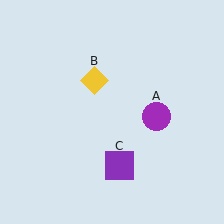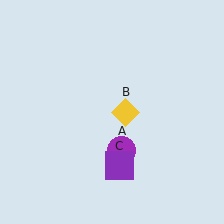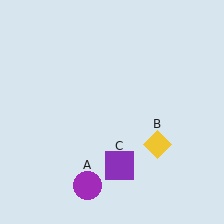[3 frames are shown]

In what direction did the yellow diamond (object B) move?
The yellow diamond (object B) moved down and to the right.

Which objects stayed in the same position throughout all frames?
Purple square (object C) remained stationary.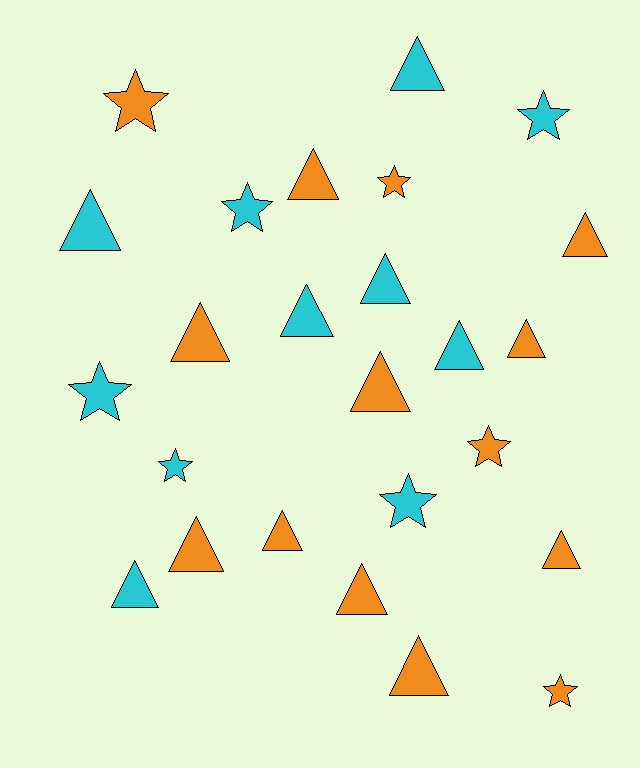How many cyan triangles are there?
There are 6 cyan triangles.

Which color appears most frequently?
Orange, with 14 objects.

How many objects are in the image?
There are 25 objects.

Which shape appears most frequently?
Triangle, with 16 objects.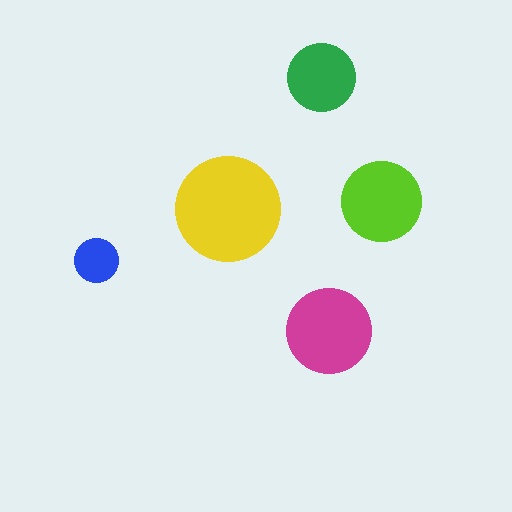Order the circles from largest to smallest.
the yellow one, the magenta one, the lime one, the green one, the blue one.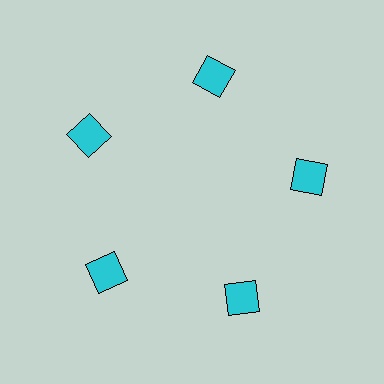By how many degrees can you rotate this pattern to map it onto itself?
The pattern maps onto itself every 72 degrees of rotation.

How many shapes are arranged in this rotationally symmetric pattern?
There are 5 shapes, arranged in 5 groups of 1.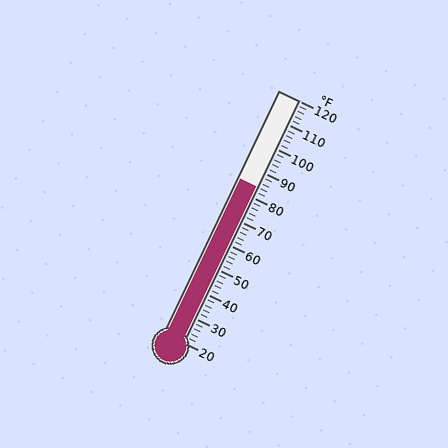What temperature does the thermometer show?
The thermometer shows approximately 84°F.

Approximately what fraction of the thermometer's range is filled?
The thermometer is filled to approximately 65% of its range.